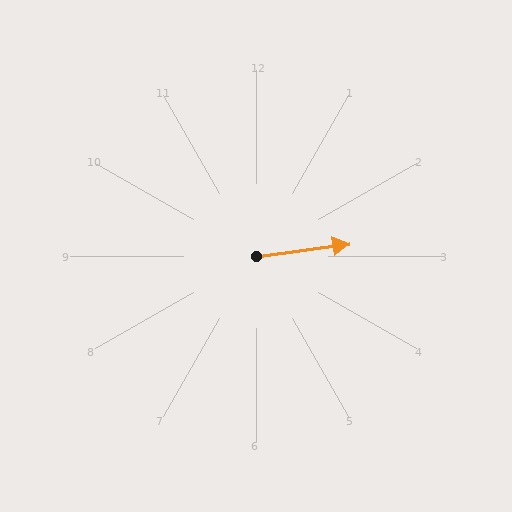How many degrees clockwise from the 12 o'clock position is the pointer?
Approximately 83 degrees.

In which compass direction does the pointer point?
East.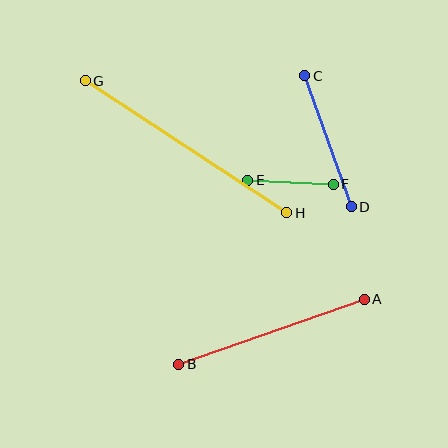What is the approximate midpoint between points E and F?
The midpoint is at approximately (291, 182) pixels.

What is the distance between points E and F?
The distance is approximately 86 pixels.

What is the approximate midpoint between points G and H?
The midpoint is at approximately (186, 147) pixels.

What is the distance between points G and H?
The distance is approximately 241 pixels.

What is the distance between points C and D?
The distance is approximately 139 pixels.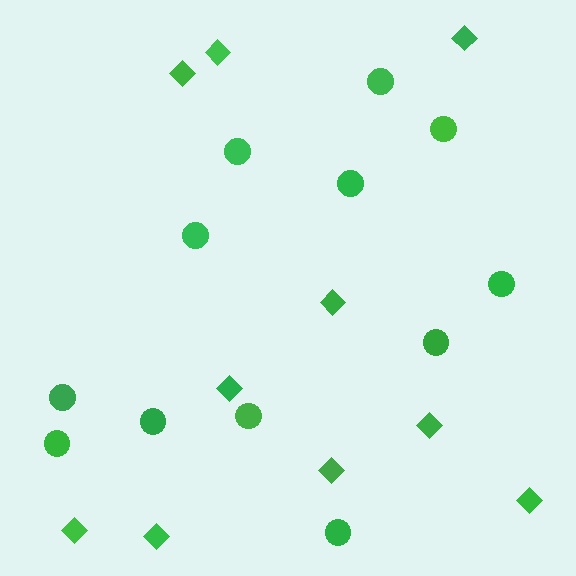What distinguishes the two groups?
There are 2 groups: one group of circles (12) and one group of diamonds (10).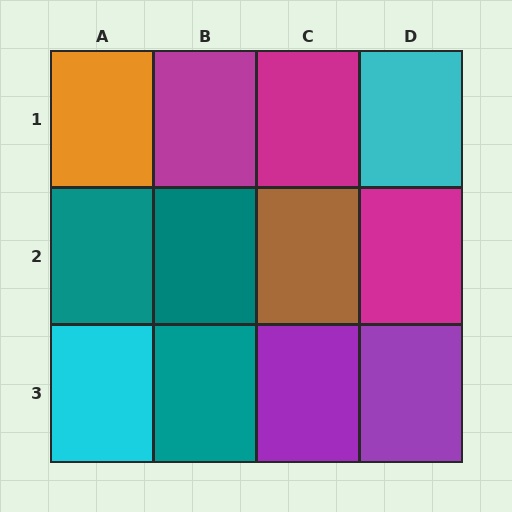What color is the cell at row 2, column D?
Magenta.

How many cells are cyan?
2 cells are cyan.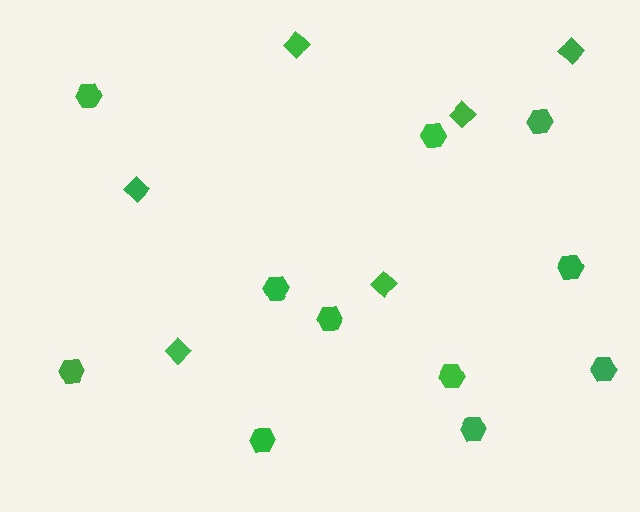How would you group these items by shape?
There are 2 groups: one group of diamonds (6) and one group of hexagons (11).